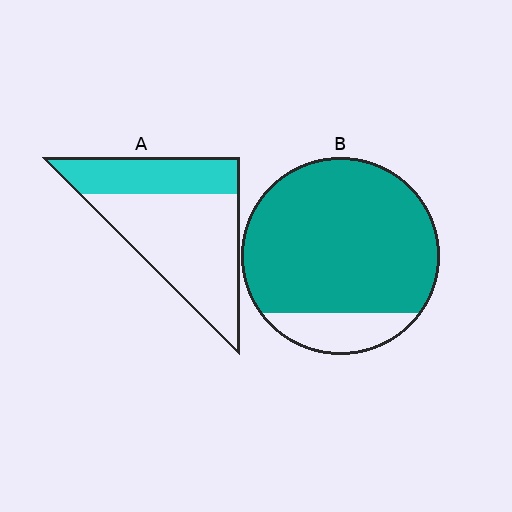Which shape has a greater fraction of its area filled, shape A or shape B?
Shape B.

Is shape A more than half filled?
No.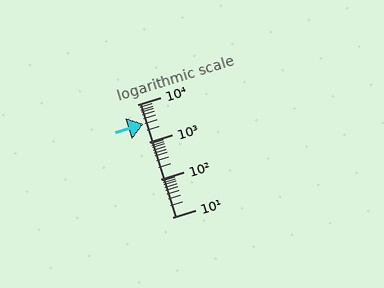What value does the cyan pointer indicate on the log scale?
The pointer indicates approximately 3100.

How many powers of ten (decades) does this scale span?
The scale spans 3 decades, from 10 to 10000.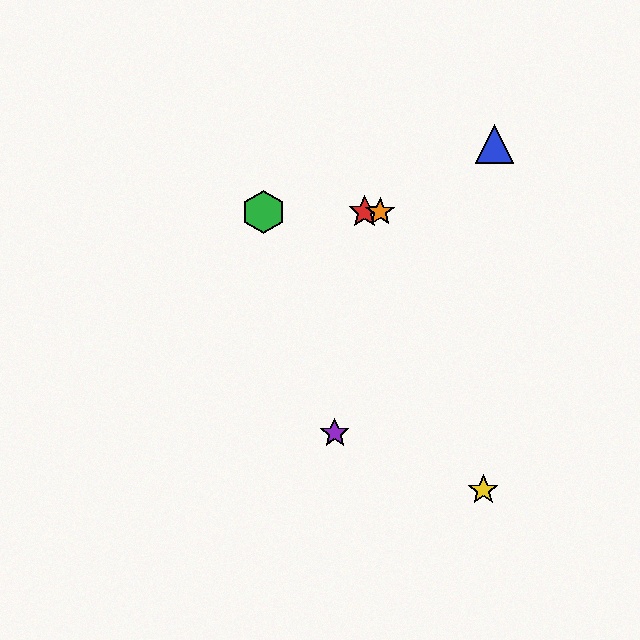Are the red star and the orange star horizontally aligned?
Yes, both are at y≈212.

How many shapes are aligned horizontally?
3 shapes (the red star, the green hexagon, the orange star) are aligned horizontally.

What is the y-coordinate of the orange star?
The orange star is at y≈212.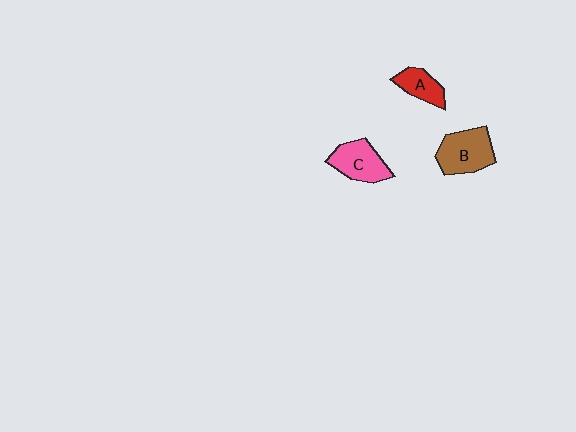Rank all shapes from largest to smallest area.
From largest to smallest: B (brown), C (pink), A (red).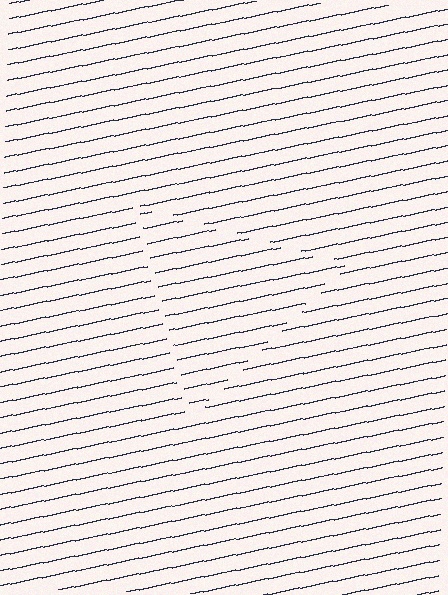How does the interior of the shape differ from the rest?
The interior of the shape contains the same grating, shifted by half a period — the contour is defined by the phase discontinuity where line-ends from the inner and outer gratings abut.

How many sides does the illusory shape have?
3 sides — the line-ends trace a triangle.